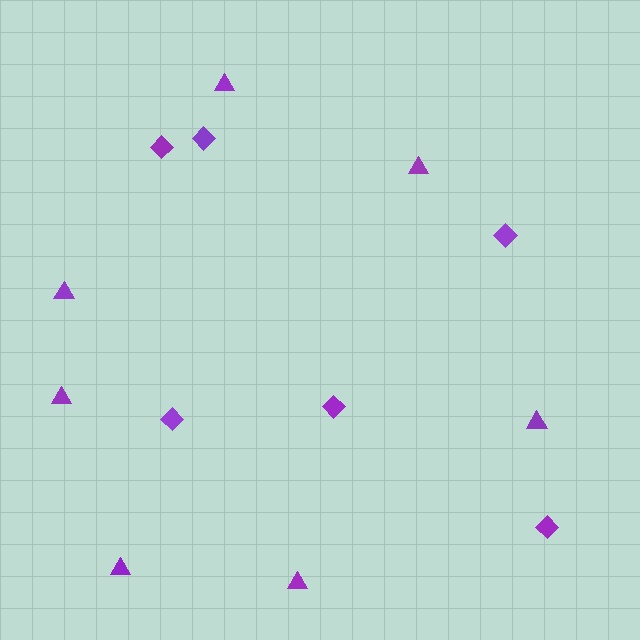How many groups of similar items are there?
There are 2 groups: one group of diamonds (6) and one group of triangles (7).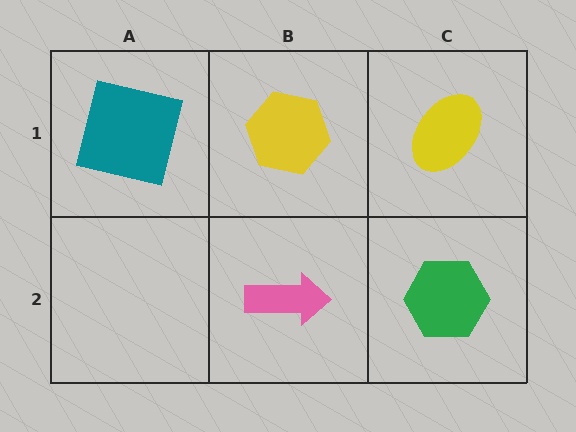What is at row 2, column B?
A pink arrow.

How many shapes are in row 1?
3 shapes.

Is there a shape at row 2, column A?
No, that cell is empty.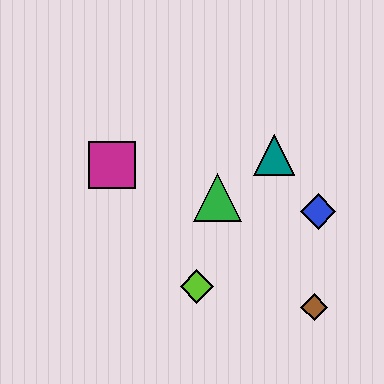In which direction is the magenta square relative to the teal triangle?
The magenta square is to the left of the teal triangle.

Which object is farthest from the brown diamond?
The magenta square is farthest from the brown diamond.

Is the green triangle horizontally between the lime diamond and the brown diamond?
Yes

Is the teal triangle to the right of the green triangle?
Yes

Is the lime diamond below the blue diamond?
Yes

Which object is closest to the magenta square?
The green triangle is closest to the magenta square.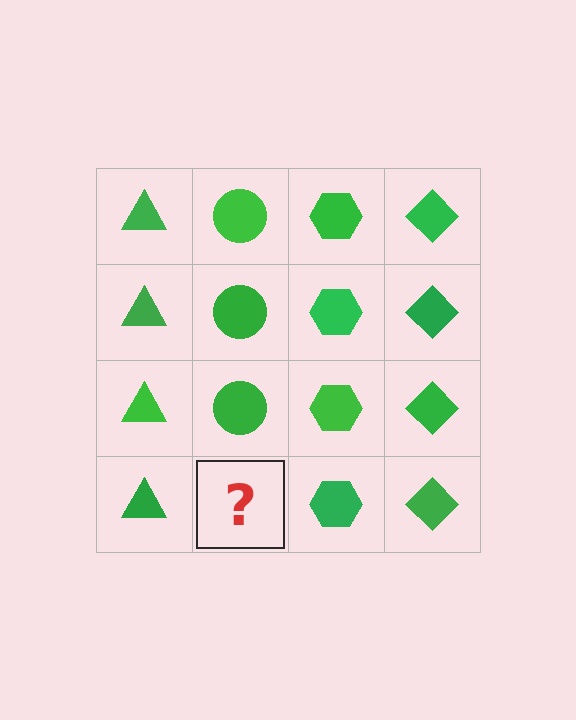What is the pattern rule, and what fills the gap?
The rule is that each column has a consistent shape. The gap should be filled with a green circle.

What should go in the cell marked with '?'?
The missing cell should contain a green circle.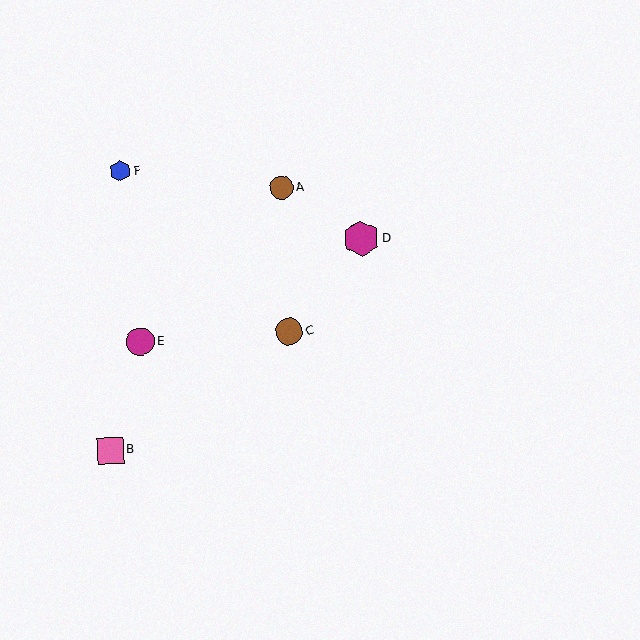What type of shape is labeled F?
Shape F is a blue hexagon.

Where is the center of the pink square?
The center of the pink square is at (111, 451).